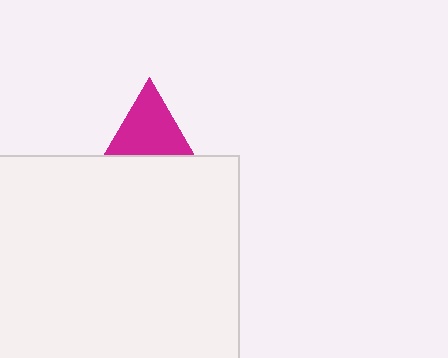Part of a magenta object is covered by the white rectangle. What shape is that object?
It is a triangle.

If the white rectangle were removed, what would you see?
You would see the complete magenta triangle.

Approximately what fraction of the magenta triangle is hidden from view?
Roughly 43% of the magenta triangle is hidden behind the white rectangle.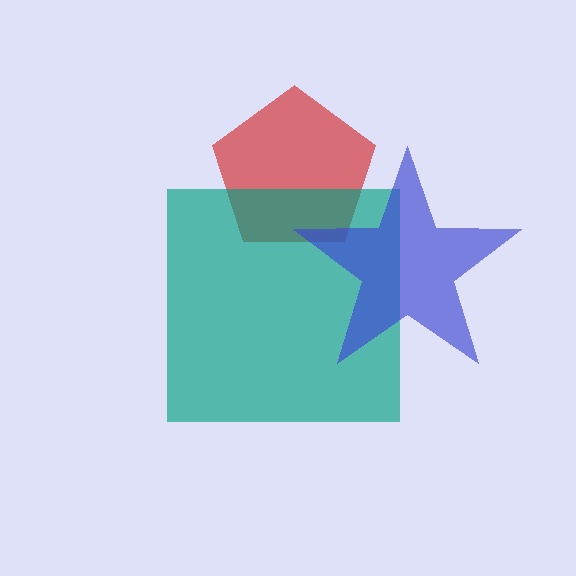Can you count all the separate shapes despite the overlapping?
Yes, there are 3 separate shapes.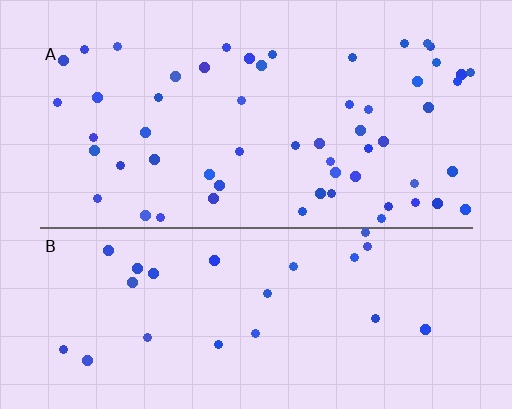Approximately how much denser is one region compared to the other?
Approximately 2.4× — region A over region B.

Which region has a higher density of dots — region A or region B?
A (the top).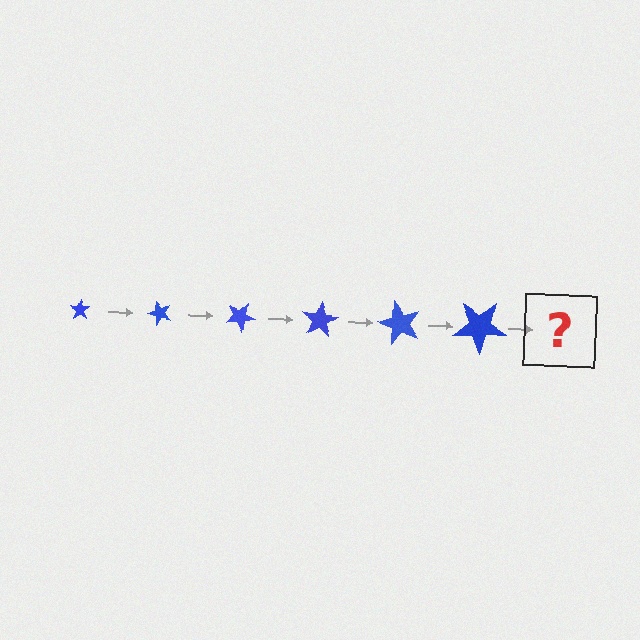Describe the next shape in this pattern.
It should be a star, larger than the previous one and rotated 300 degrees from the start.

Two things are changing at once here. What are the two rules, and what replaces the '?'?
The two rules are that the star grows larger each step and it rotates 50 degrees each step. The '?' should be a star, larger than the previous one and rotated 300 degrees from the start.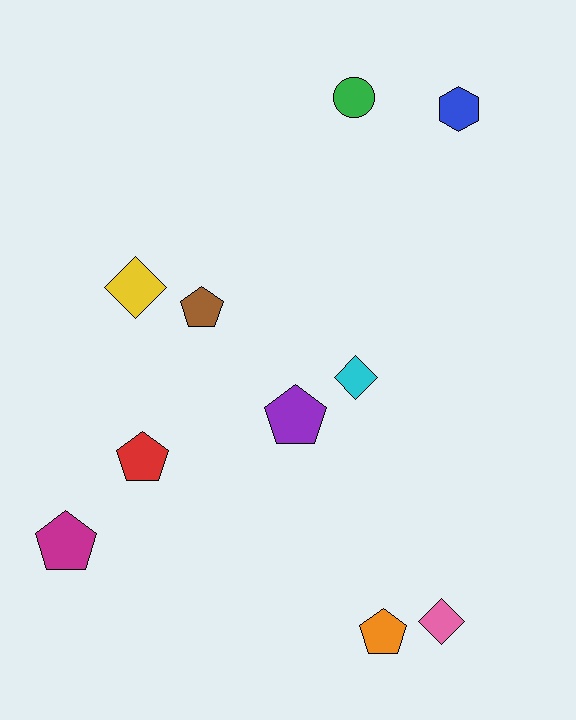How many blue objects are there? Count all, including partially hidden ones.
There is 1 blue object.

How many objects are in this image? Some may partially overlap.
There are 10 objects.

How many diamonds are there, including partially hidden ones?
There are 3 diamonds.